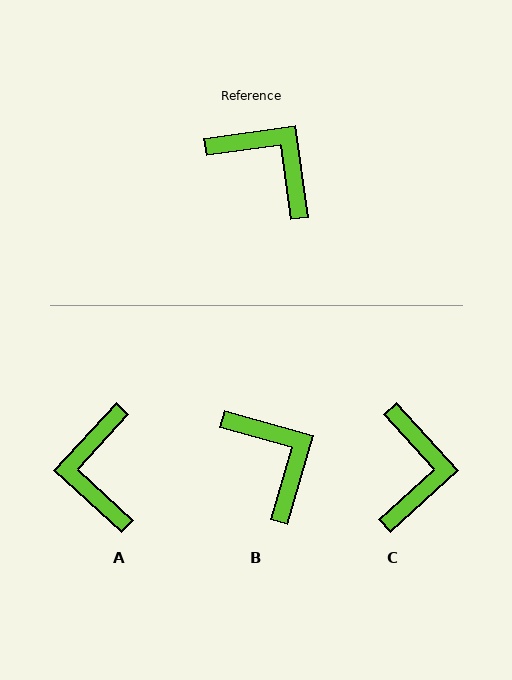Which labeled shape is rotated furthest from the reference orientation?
A, about 129 degrees away.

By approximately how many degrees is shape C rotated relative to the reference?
Approximately 56 degrees clockwise.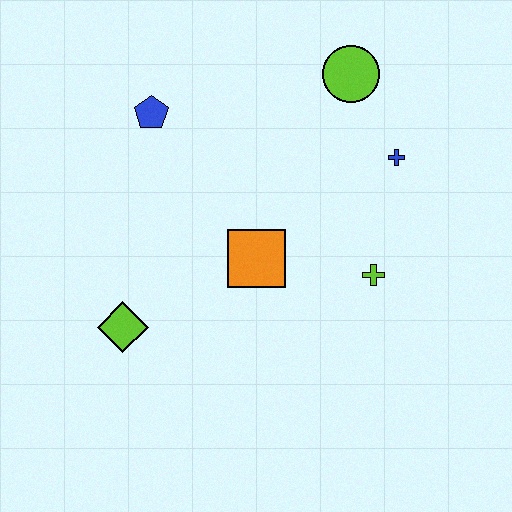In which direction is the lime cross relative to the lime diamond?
The lime cross is to the right of the lime diamond.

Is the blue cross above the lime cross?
Yes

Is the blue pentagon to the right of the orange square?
No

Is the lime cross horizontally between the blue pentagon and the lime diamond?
No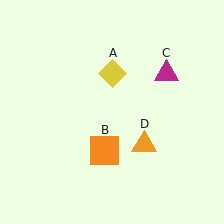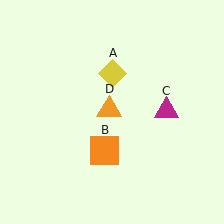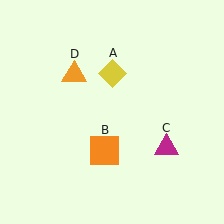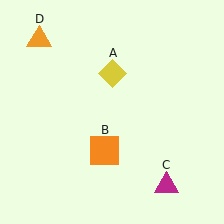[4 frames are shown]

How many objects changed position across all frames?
2 objects changed position: magenta triangle (object C), orange triangle (object D).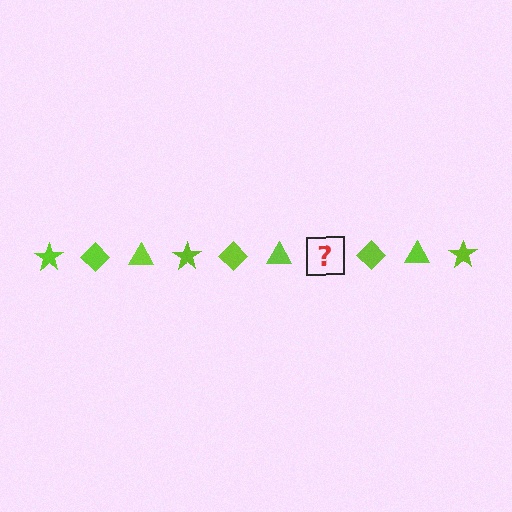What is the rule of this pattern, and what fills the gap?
The rule is that the pattern cycles through star, diamond, triangle shapes in lime. The gap should be filled with a lime star.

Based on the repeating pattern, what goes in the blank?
The blank should be a lime star.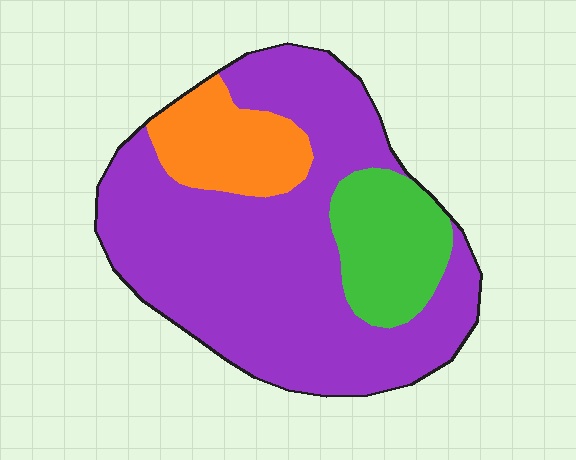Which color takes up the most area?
Purple, at roughly 70%.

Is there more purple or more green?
Purple.